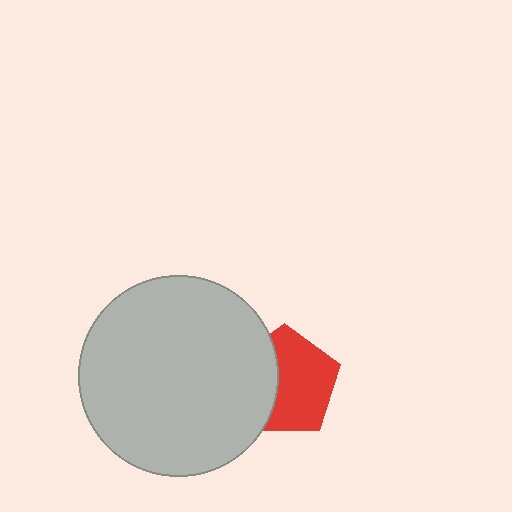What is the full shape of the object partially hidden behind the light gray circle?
The partially hidden object is a red pentagon.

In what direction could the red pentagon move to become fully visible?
The red pentagon could move right. That would shift it out from behind the light gray circle entirely.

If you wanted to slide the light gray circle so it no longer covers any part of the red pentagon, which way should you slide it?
Slide it left — that is the most direct way to separate the two shapes.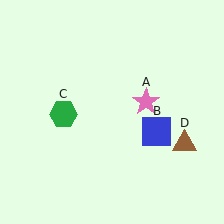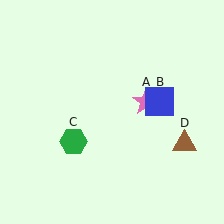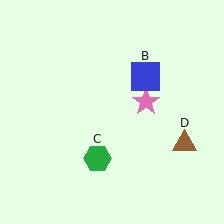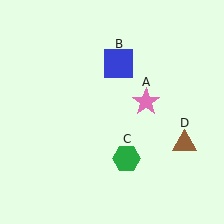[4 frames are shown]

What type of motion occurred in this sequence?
The blue square (object B), green hexagon (object C) rotated counterclockwise around the center of the scene.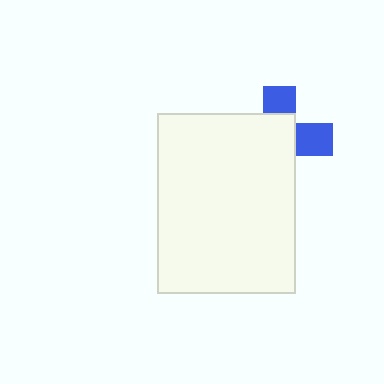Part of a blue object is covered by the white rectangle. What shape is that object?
It is a cross.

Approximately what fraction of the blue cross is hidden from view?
Roughly 64% of the blue cross is hidden behind the white rectangle.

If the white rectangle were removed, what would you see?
You would see the complete blue cross.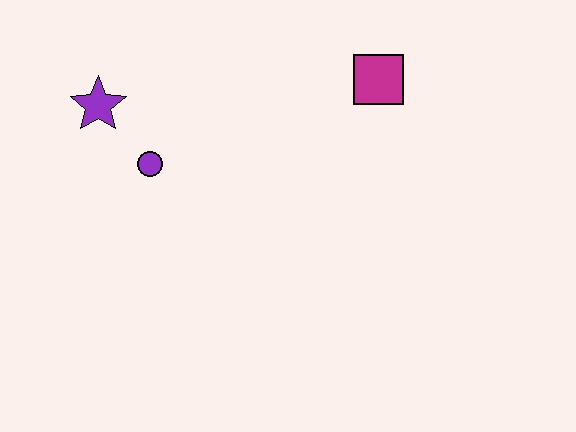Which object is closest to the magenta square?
The purple circle is closest to the magenta square.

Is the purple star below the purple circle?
No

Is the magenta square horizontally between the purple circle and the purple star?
No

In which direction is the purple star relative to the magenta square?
The purple star is to the left of the magenta square.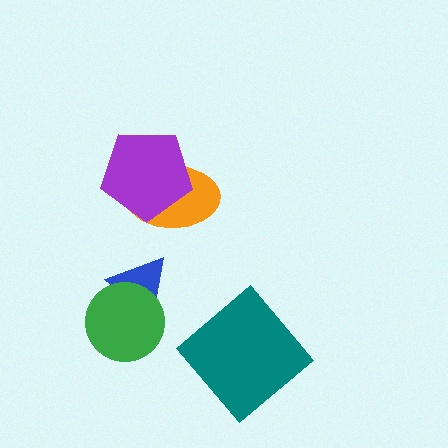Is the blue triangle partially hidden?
Yes, it is partially covered by another shape.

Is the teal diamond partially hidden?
No, no other shape covers it.